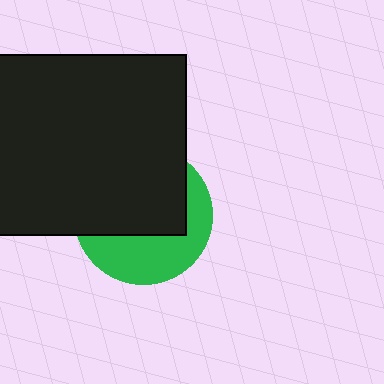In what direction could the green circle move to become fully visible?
The green circle could move down. That would shift it out from behind the black rectangle entirely.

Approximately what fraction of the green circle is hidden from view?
Roughly 59% of the green circle is hidden behind the black rectangle.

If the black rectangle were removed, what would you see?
You would see the complete green circle.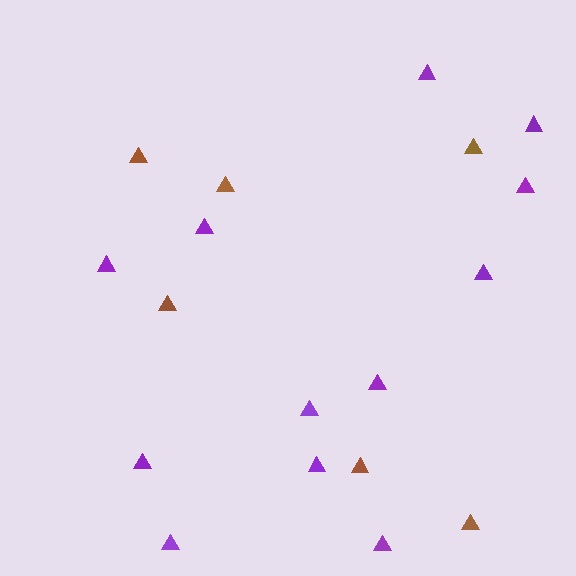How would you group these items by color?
There are 2 groups: one group of brown triangles (6) and one group of purple triangles (12).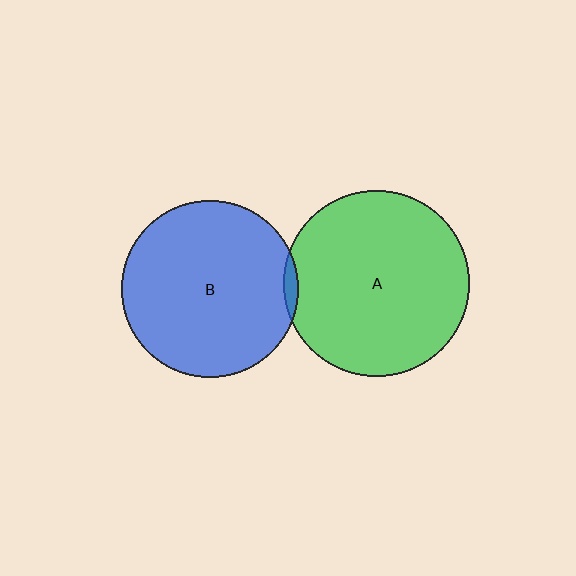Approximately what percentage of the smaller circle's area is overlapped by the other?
Approximately 5%.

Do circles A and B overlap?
Yes.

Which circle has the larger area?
Circle A (green).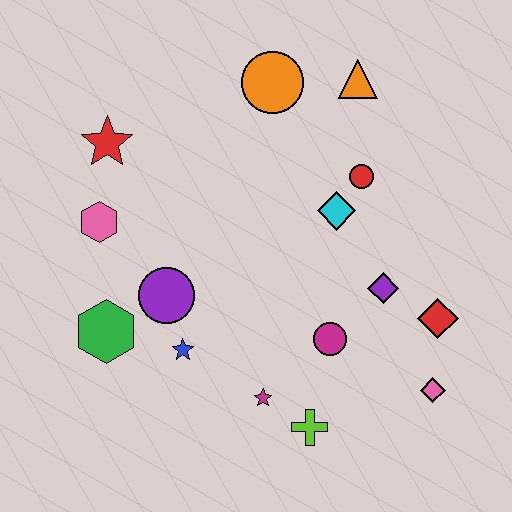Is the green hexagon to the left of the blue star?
Yes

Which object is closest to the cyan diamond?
The red circle is closest to the cyan diamond.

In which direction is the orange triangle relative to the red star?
The orange triangle is to the right of the red star.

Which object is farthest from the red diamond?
The red star is farthest from the red diamond.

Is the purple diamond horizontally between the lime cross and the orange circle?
No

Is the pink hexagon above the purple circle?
Yes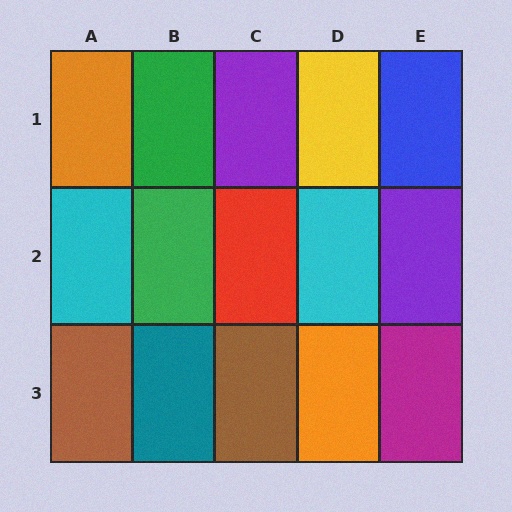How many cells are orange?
2 cells are orange.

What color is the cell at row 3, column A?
Brown.